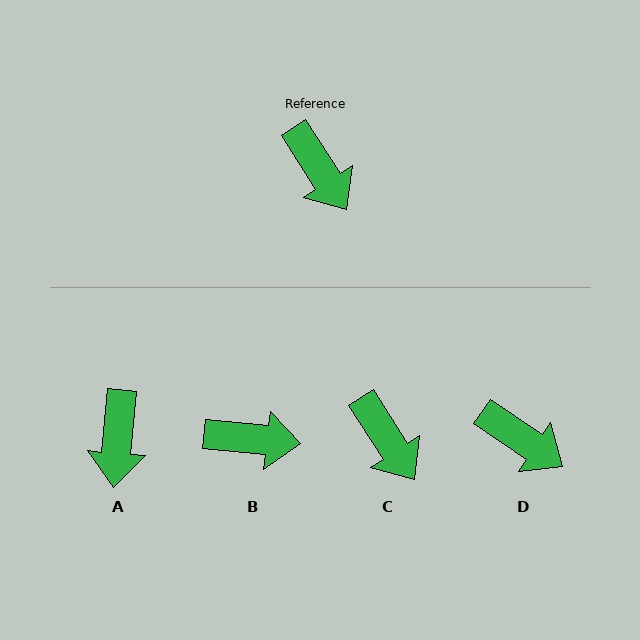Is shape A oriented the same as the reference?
No, it is off by about 38 degrees.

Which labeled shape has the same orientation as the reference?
C.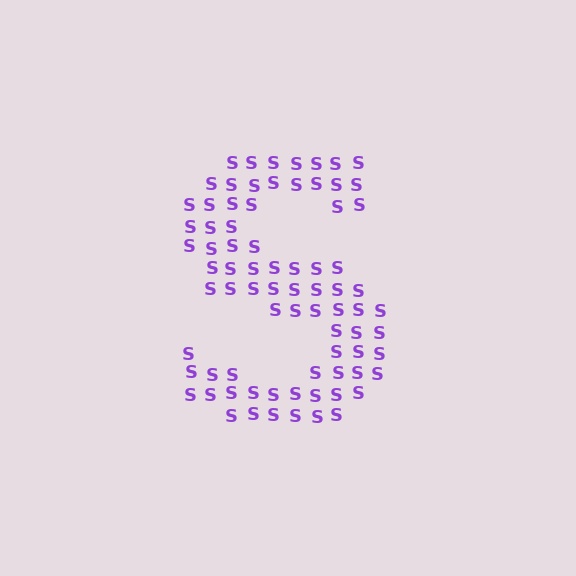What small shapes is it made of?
It is made of small letter S's.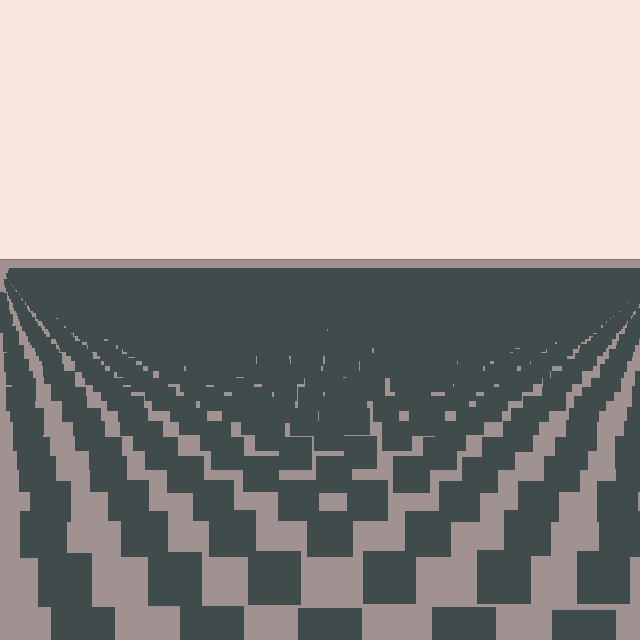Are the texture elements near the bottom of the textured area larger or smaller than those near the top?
Larger. Near the bottom, elements are closer to the viewer and appear at a bigger on-screen size.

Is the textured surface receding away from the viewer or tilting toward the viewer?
The surface is receding away from the viewer. Texture elements get smaller and denser toward the top.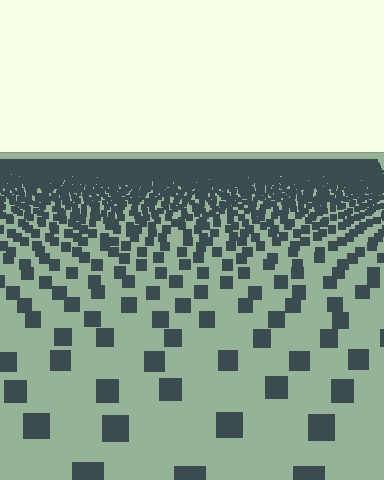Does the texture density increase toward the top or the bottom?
Density increases toward the top.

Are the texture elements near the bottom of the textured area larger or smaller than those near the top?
Larger. Near the bottom, elements are closer to the viewer and appear at a bigger on-screen size.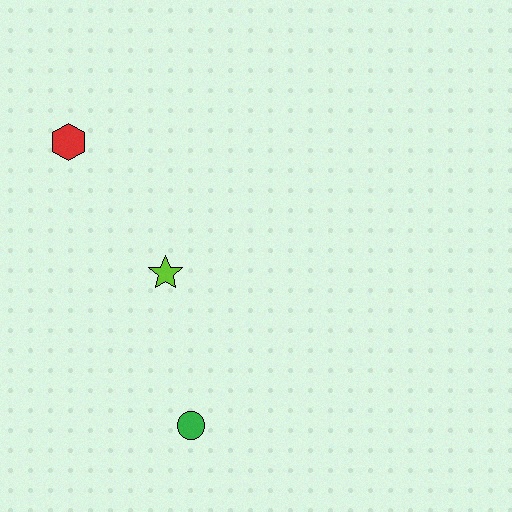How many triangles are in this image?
There are no triangles.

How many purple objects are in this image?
There are no purple objects.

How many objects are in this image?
There are 3 objects.